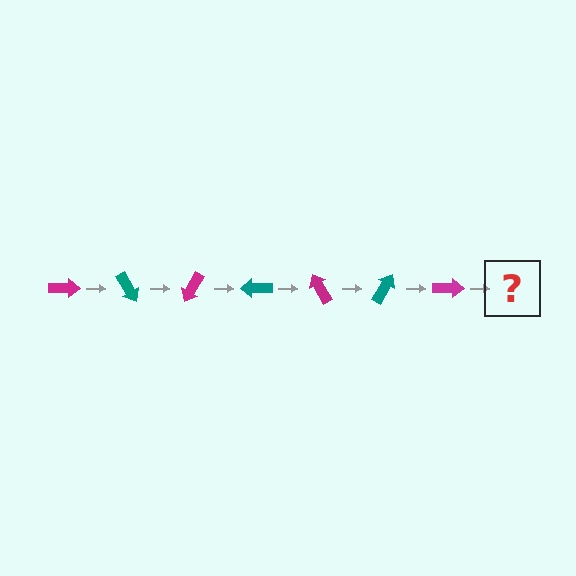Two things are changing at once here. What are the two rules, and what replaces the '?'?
The two rules are that it rotates 60 degrees each step and the color cycles through magenta and teal. The '?' should be a teal arrow, rotated 420 degrees from the start.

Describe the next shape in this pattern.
It should be a teal arrow, rotated 420 degrees from the start.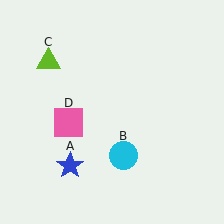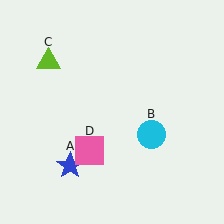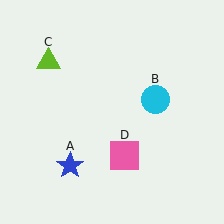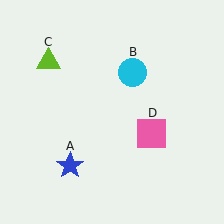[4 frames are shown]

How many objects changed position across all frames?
2 objects changed position: cyan circle (object B), pink square (object D).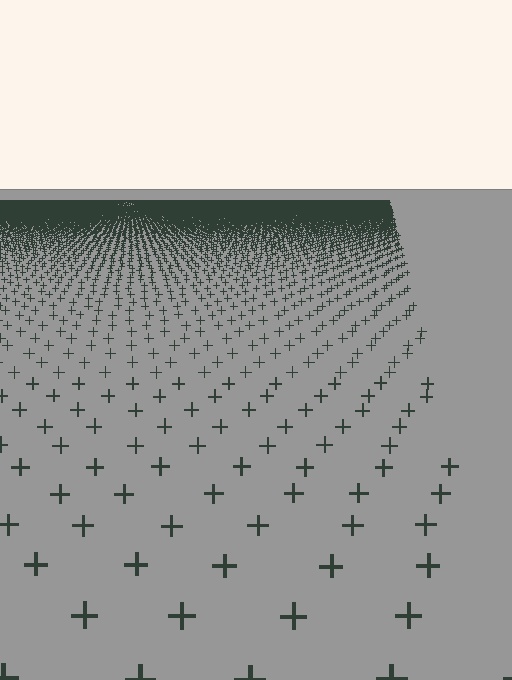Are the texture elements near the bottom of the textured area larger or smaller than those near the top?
Larger. Near the bottom, elements are closer to the viewer and appear at a bigger on-screen size.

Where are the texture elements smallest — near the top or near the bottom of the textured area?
Near the top.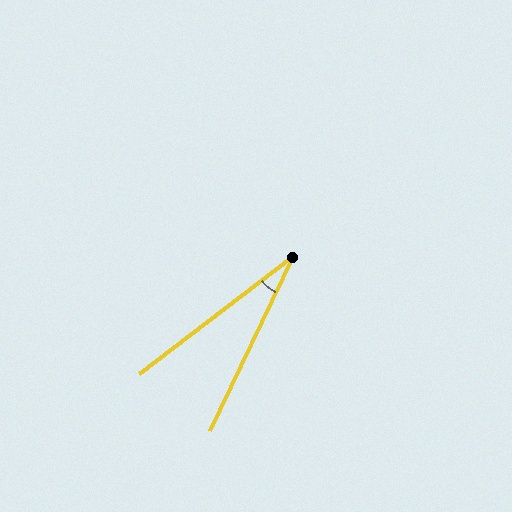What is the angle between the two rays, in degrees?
Approximately 27 degrees.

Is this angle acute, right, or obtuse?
It is acute.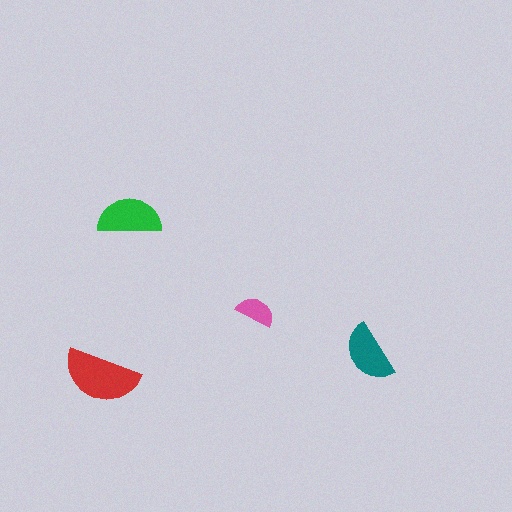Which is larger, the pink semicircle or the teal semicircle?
The teal one.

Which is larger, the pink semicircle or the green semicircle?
The green one.